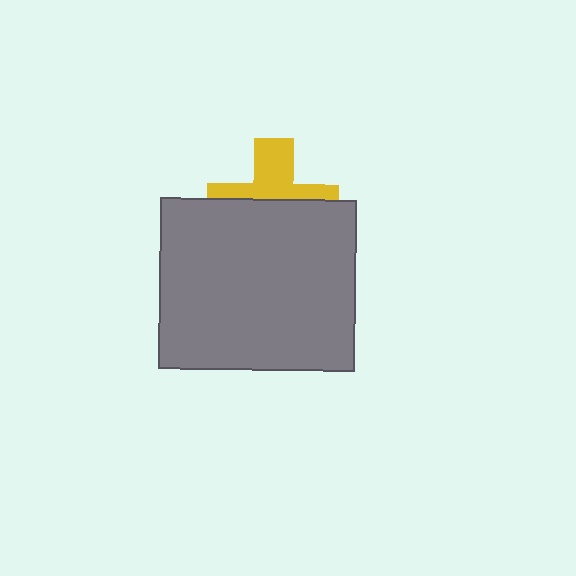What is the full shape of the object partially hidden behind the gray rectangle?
The partially hidden object is a yellow cross.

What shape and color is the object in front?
The object in front is a gray rectangle.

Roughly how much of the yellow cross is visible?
A small part of it is visible (roughly 43%).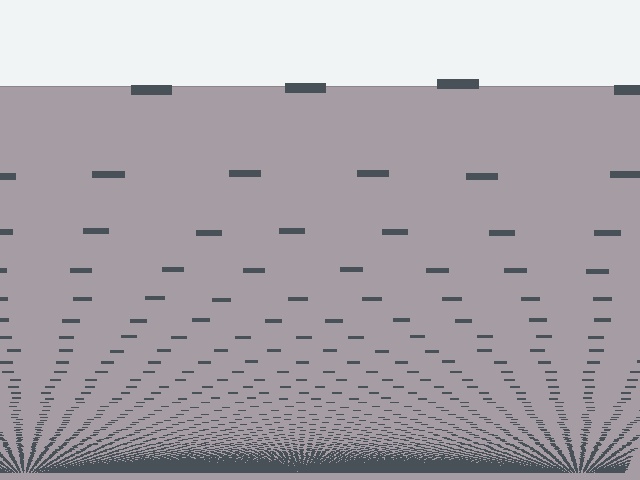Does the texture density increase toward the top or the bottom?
Density increases toward the bottom.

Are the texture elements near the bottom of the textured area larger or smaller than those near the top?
Smaller. The gradient is inverted — elements near the bottom are smaller and denser.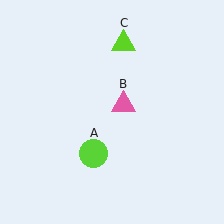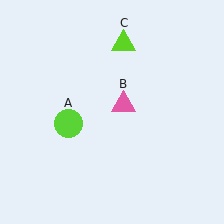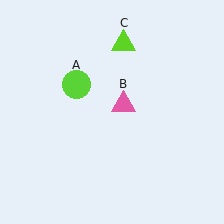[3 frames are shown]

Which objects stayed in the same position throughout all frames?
Pink triangle (object B) and lime triangle (object C) remained stationary.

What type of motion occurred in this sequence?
The lime circle (object A) rotated clockwise around the center of the scene.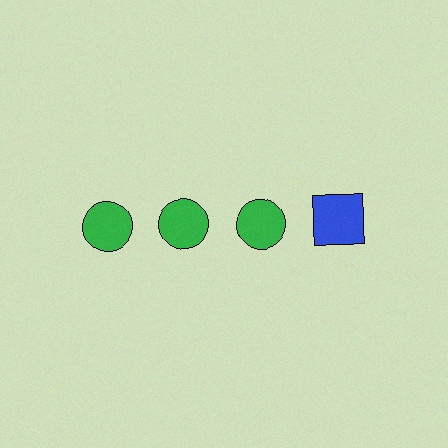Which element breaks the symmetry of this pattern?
The blue square in the top row, second from right column breaks the symmetry. All other shapes are green circles.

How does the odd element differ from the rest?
It differs in both color (blue instead of green) and shape (square instead of circle).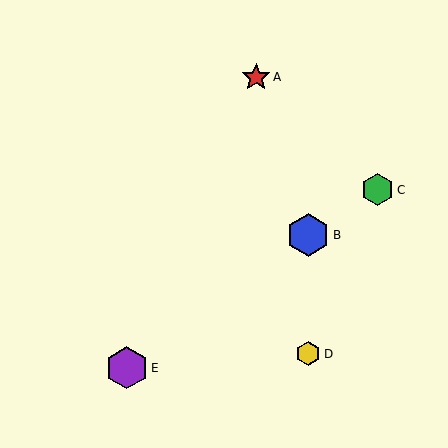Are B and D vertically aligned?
Yes, both are at x≈308.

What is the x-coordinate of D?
Object D is at x≈308.